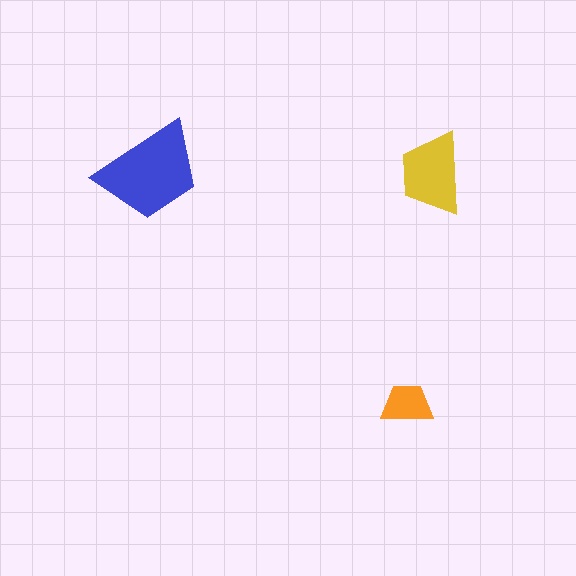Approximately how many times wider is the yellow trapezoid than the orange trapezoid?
About 1.5 times wider.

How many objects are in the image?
There are 3 objects in the image.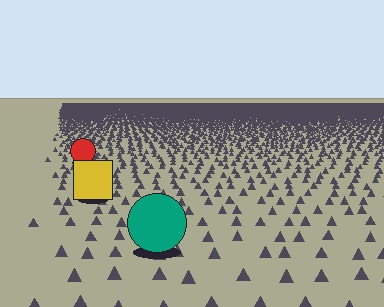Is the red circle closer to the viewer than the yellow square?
No. The yellow square is closer — you can tell from the texture gradient: the ground texture is coarser near it.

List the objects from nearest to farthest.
From nearest to farthest: the teal circle, the yellow square, the red circle.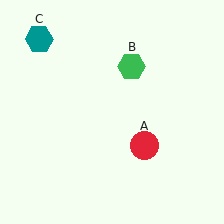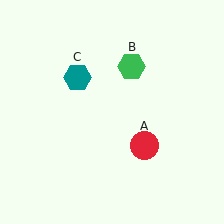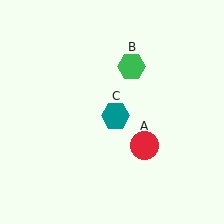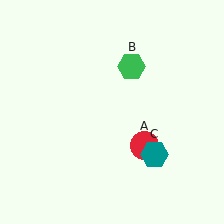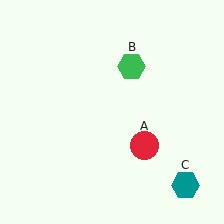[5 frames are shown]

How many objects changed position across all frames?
1 object changed position: teal hexagon (object C).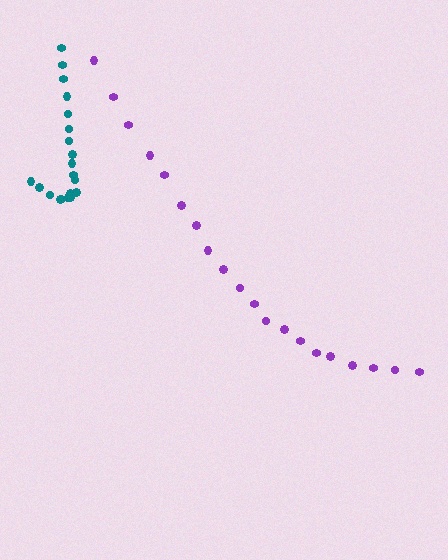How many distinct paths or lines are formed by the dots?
There are 2 distinct paths.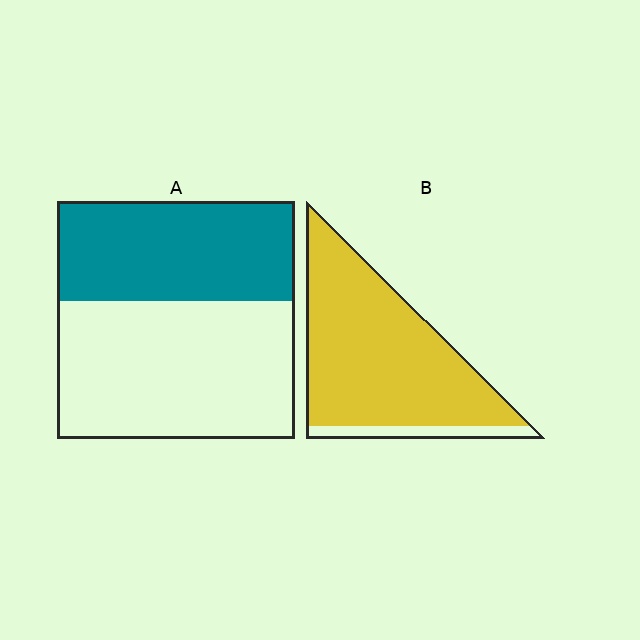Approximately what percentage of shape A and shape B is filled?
A is approximately 40% and B is approximately 90%.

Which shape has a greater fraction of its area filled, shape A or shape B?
Shape B.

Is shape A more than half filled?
No.